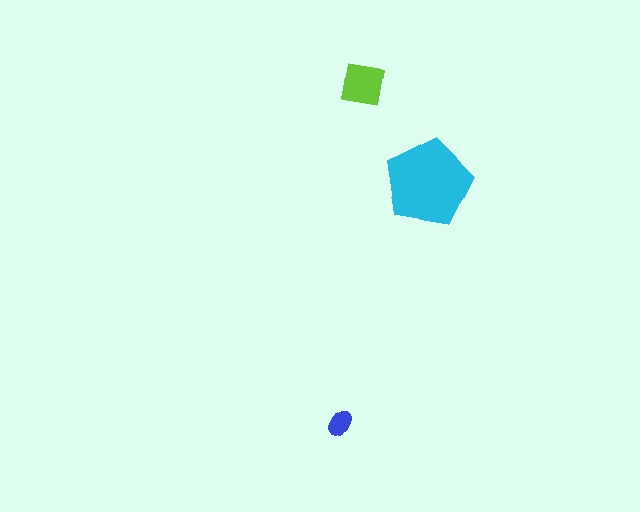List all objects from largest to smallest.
The cyan pentagon, the lime square, the blue ellipse.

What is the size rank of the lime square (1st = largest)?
2nd.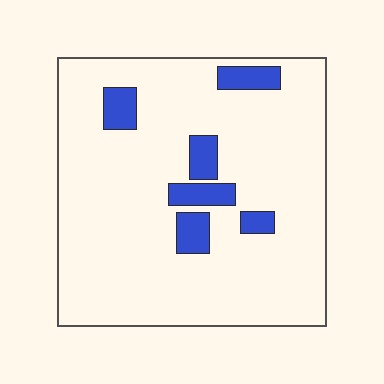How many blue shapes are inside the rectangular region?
6.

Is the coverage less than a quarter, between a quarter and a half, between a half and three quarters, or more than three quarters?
Less than a quarter.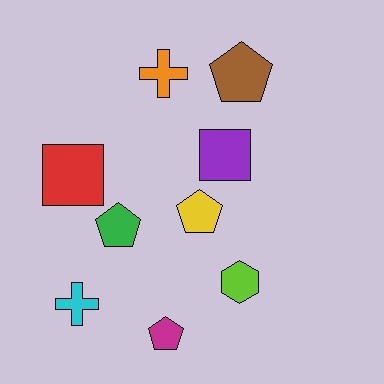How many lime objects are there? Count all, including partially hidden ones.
There is 1 lime object.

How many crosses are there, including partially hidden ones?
There are 2 crosses.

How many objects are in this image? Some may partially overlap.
There are 9 objects.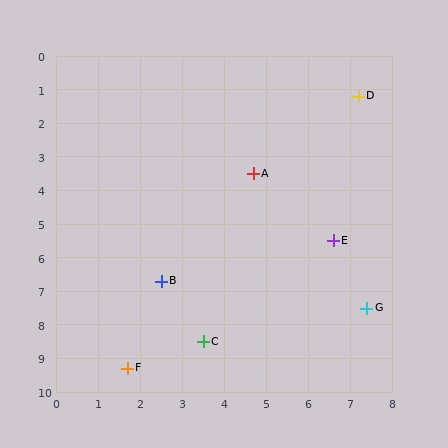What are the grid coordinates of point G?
Point G is at approximately (7.4, 7.5).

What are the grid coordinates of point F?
Point F is at approximately (1.7, 9.3).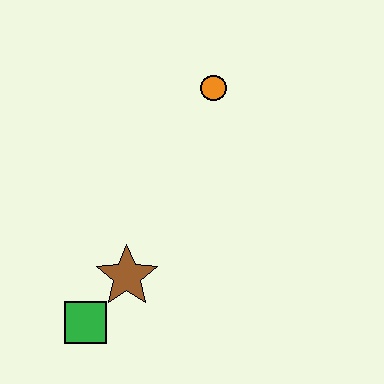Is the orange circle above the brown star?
Yes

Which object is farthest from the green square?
The orange circle is farthest from the green square.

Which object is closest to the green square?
The brown star is closest to the green square.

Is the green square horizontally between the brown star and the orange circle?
No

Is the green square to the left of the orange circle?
Yes